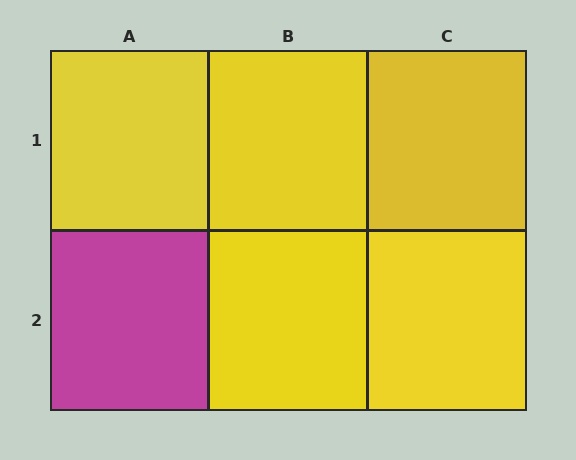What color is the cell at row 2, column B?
Yellow.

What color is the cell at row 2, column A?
Magenta.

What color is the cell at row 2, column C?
Yellow.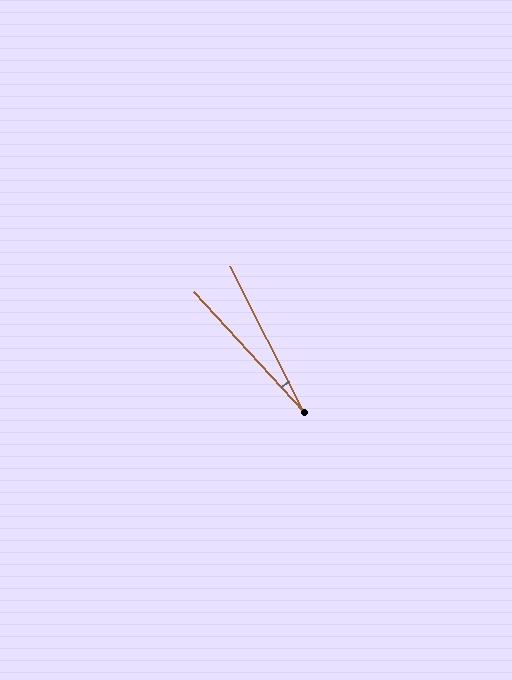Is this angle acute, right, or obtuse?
It is acute.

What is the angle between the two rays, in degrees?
Approximately 16 degrees.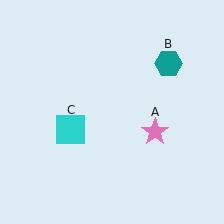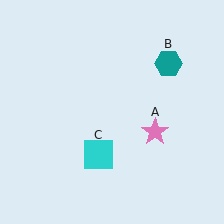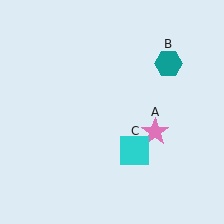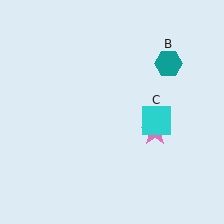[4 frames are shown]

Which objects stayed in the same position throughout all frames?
Pink star (object A) and teal hexagon (object B) remained stationary.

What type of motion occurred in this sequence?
The cyan square (object C) rotated counterclockwise around the center of the scene.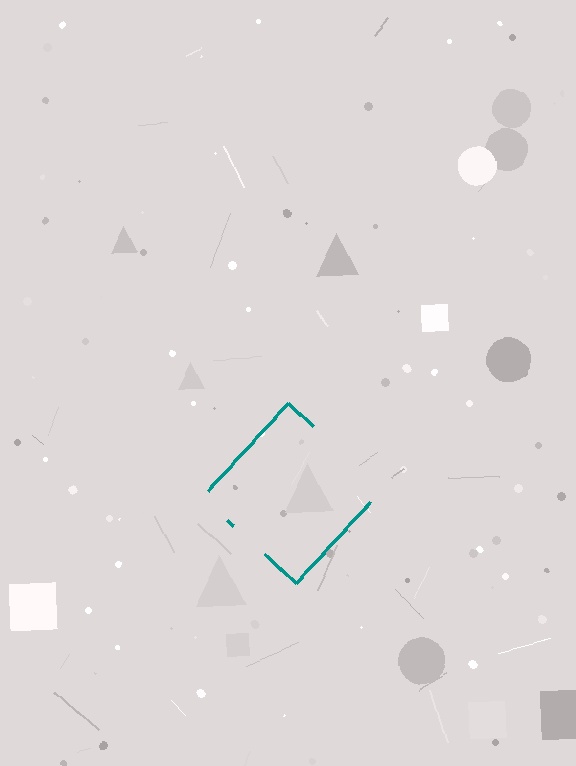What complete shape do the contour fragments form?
The contour fragments form a diamond.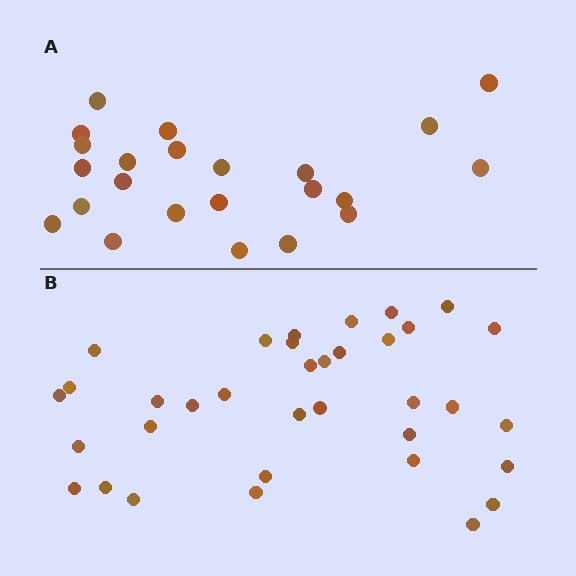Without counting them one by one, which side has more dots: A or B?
Region B (the bottom region) has more dots.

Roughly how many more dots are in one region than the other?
Region B has roughly 12 or so more dots than region A.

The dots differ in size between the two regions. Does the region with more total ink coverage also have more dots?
No. Region A has more total ink coverage because its dots are larger, but region B actually contains more individual dots. Total area can be misleading — the number of items is what matters here.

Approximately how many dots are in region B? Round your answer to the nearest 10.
About 40 dots. (The exact count is 35, which rounds to 40.)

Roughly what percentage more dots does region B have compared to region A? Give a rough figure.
About 50% more.